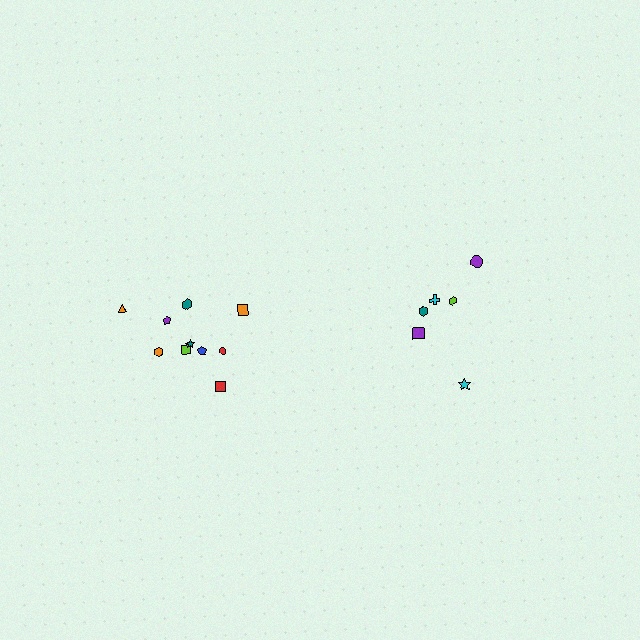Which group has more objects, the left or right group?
The left group.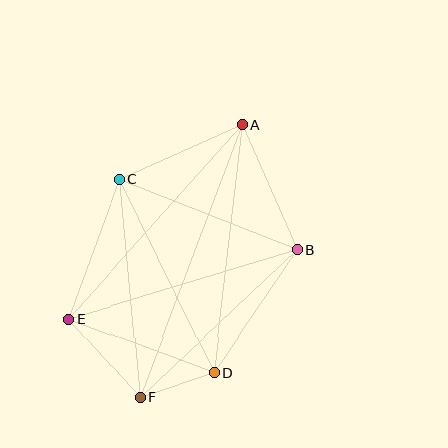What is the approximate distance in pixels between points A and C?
The distance between A and C is approximately 135 pixels.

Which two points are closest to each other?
Points D and F are closest to each other.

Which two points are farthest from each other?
Points A and F are farthest from each other.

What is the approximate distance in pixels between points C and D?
The distance between C and D is approximately 215 pixels.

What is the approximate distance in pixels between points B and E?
The distance between B and E is approximately 239 pixels.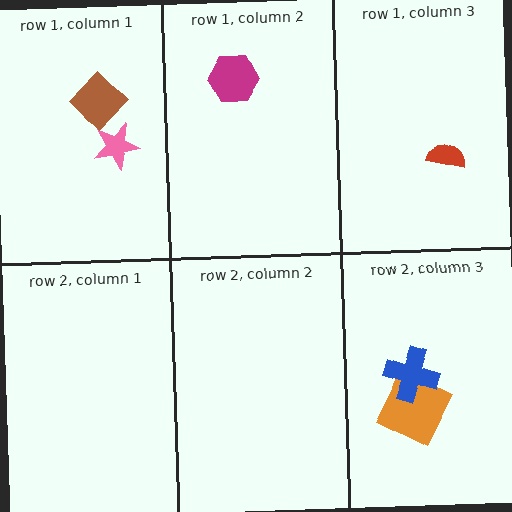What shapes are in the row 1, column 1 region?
The pink star, the brown diamond.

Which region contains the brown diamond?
The row 1, column 1 region.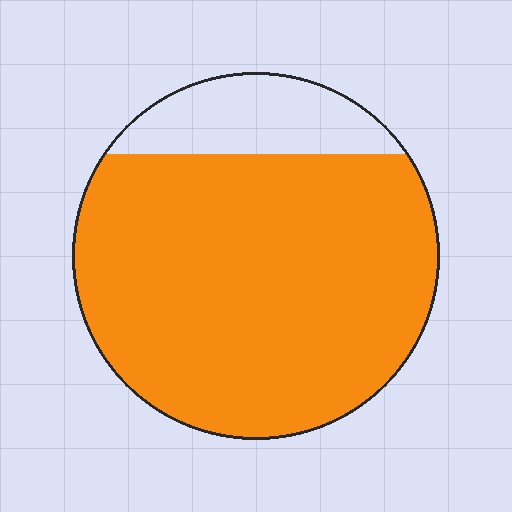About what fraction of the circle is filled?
About five sixths (5/6).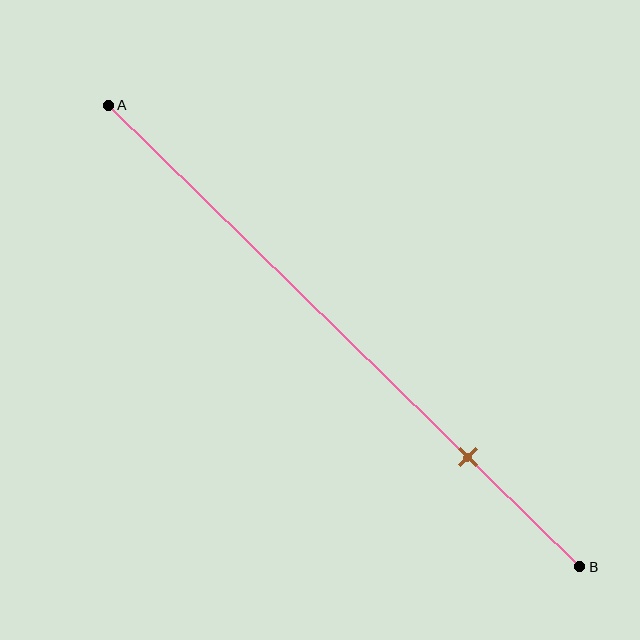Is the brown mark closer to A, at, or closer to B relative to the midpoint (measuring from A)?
The brown mark is closer to point B than the midpoint of segment AB.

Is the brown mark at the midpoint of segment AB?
No, the mark is at about 75% from A, not at the 50% midpoint.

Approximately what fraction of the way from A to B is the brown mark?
The brown mark is approximately 75% of the way from A to B.